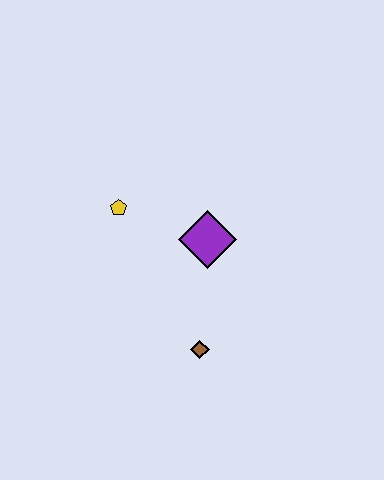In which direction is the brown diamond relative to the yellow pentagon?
The brown diamond is below the yellow pentagon.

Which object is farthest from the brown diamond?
The yellow pentagon is farthest from the brown diamond.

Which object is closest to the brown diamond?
The purple diamond is closest to the brown diamond.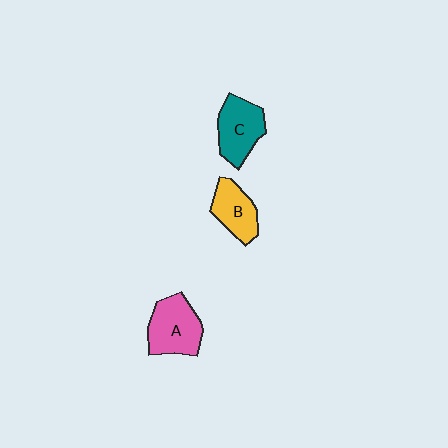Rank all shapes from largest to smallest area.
From largest to smallest: A (pink), C (teal), B (yellow).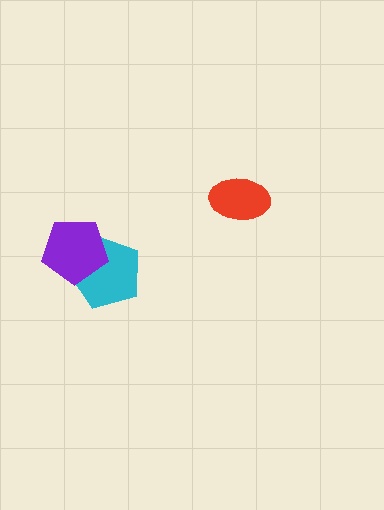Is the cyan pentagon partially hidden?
Yes, it is partially covered by another shape.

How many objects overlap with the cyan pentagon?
1 object overlaps with the cyan pentagon.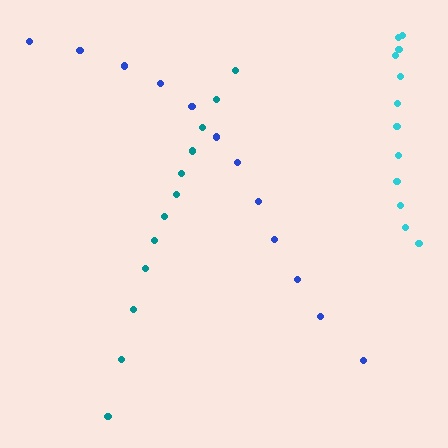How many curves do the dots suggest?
There are 3 distinct paths.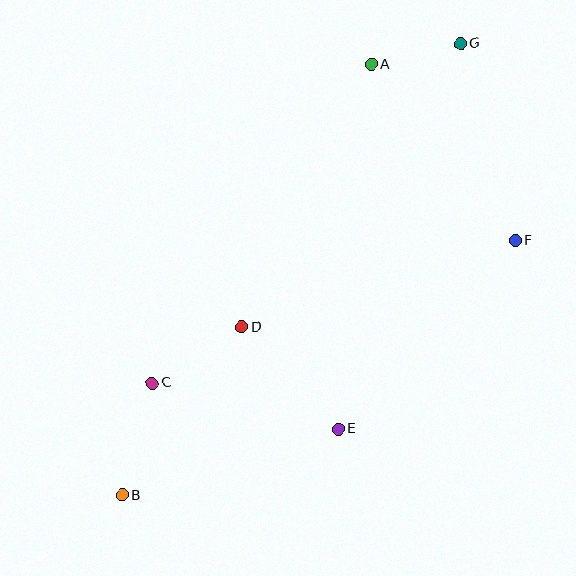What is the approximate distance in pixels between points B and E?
The distance between B and E is approximately 226 pixels.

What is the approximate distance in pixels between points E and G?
The distance between E and G is approximately 404 pixels.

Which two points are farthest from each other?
Points B and G are farthest from each other.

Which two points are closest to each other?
Points A and G are closest to each other.